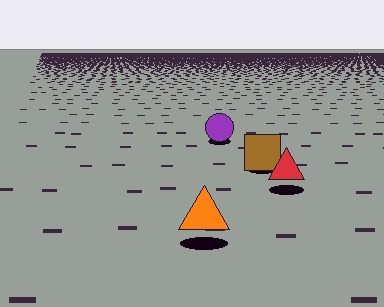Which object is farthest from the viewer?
The purple circle is farthest from the viewer. It appears smaller and the ground texture around it is denser.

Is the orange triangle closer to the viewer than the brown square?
Yes. The orange triangle is closer — you can tell from the texture gradient: the ground texture is coarser near it.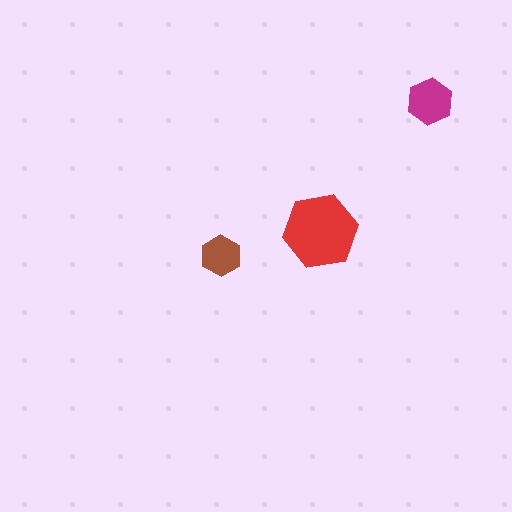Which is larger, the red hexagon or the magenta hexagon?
The red one.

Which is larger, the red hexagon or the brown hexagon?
The red one.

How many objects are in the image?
There are 3 objects in the image.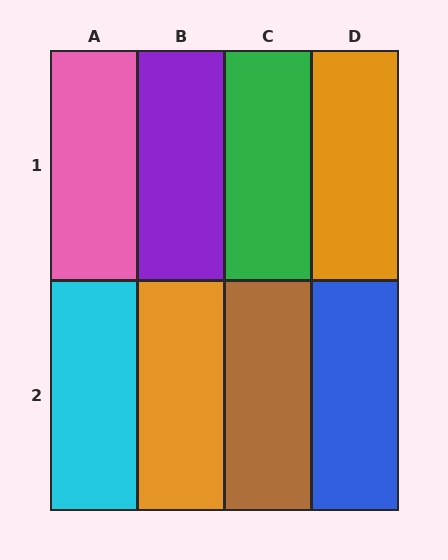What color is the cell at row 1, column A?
Pink.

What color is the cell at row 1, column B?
Purple.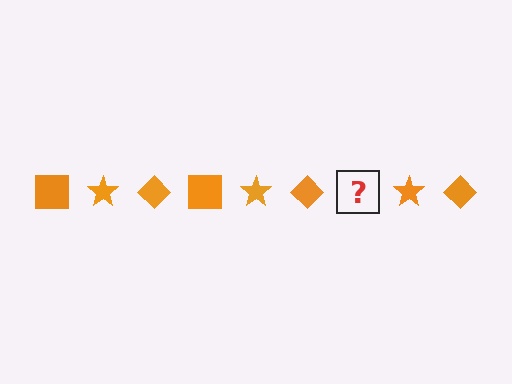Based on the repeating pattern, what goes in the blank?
The blank should be an orange square.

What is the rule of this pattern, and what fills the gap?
The rule is that the pattern cycles through square, star, diamond shapes in orange. The gap should be filled with an orange square.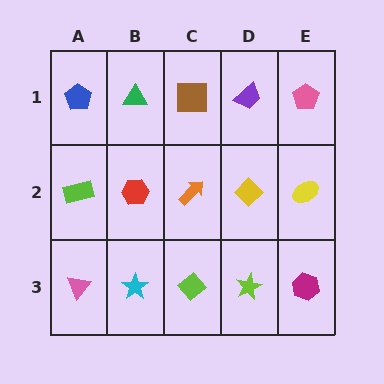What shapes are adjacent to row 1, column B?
A red hexagon (row 2, column B), a blue pentagon (row 1, column A), a brown square (row 1, column C).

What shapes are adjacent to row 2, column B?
A green triangle (row 1, column B), a cyan star (row 3, column B), a lime rectangle (row 2, column A), an orange arrow (row 2, column C).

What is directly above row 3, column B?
A red hexagon.